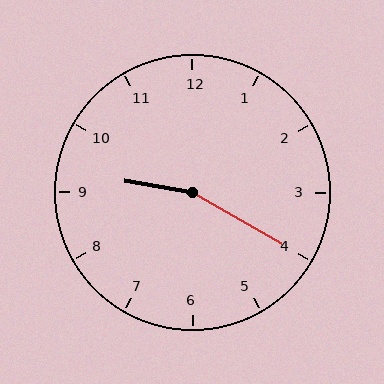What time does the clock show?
9:20.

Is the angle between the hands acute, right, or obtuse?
It is obtuse.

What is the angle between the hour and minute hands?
Approximately 160 degrees.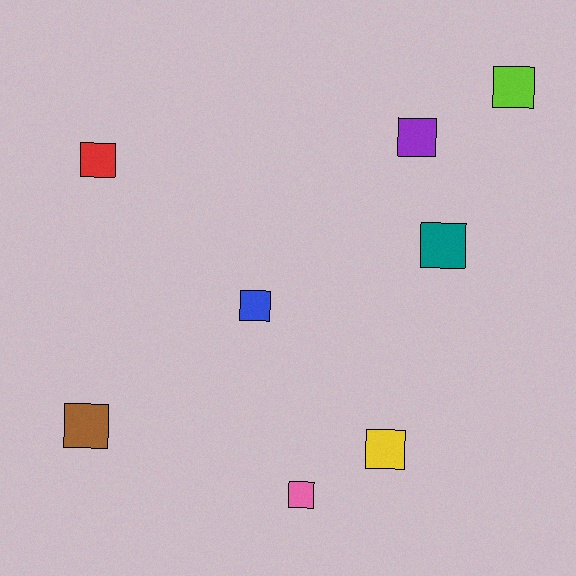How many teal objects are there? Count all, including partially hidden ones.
There is 1 teal object.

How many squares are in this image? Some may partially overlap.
There are 8 squares.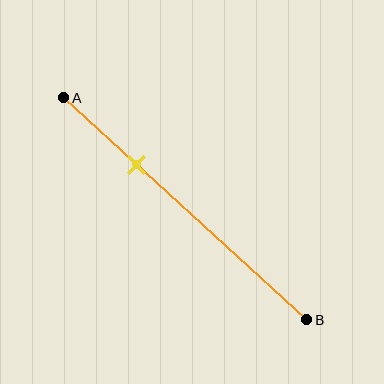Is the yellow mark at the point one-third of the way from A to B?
No, the mark is at about 30% from A, not at the 33% one-third point.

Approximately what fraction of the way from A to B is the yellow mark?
The yellow mark is approximately 30% of the way from A to B.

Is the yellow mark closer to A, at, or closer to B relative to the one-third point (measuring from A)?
The yellow mark is closer to point A than the one-third point of segment AB.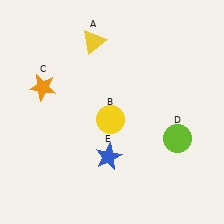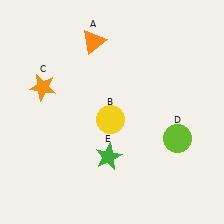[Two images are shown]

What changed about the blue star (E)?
In Image 1, E is blue. In Image 2, it changed to green.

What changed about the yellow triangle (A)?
In Image 1, A is yellow. In Image 2, it changed to orange.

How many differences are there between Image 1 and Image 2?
There are 2 differences between the two images.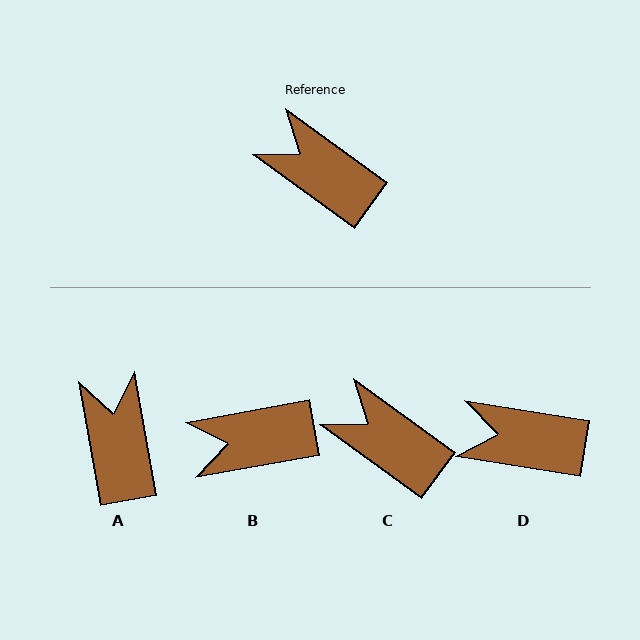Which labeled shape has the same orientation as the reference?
C.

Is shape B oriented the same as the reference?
No, it is off by about 46 degrees.